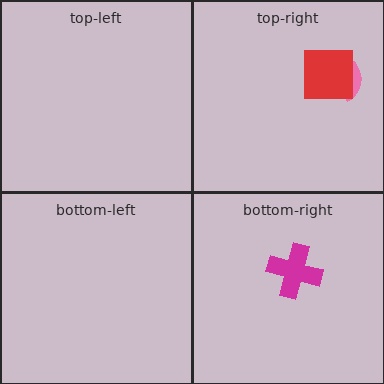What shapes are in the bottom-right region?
The magenta cross.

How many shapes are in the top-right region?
2.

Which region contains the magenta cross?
The bottom-right region.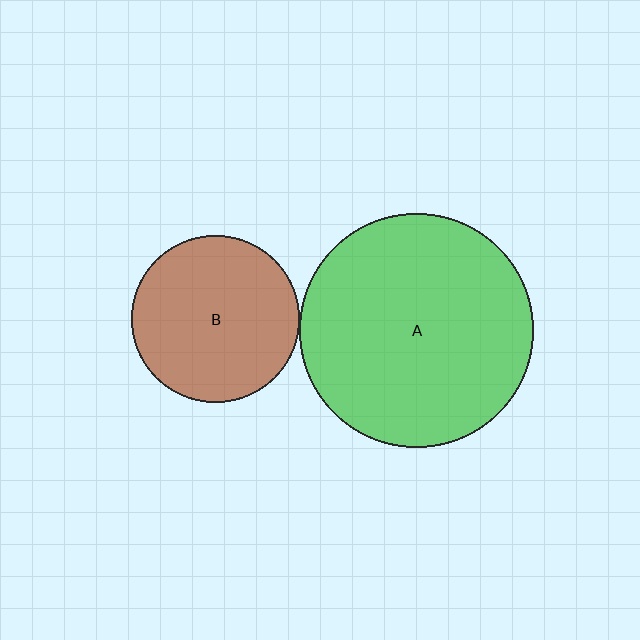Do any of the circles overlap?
No, none of the circles overlap.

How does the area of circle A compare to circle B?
Approximately 1.9 times.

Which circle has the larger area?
Circle A (green).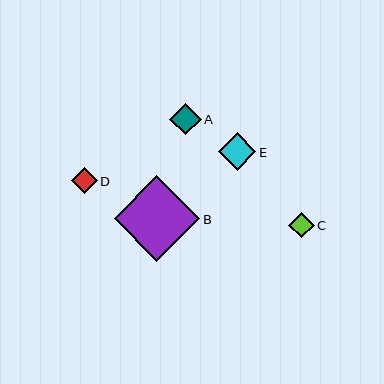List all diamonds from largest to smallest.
From largest to smallest: B, E, A, D, C.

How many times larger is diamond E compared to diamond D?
Diamond E is approximately 1.5 times the size of diamond D.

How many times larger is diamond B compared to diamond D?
Diamond B is approximately 3.3 times the size of diamond D.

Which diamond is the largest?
Diamond B is the largest with a size of approximately 85 pixels.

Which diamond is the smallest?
Diamond C is the smallest with a size of approximately 26 pixels.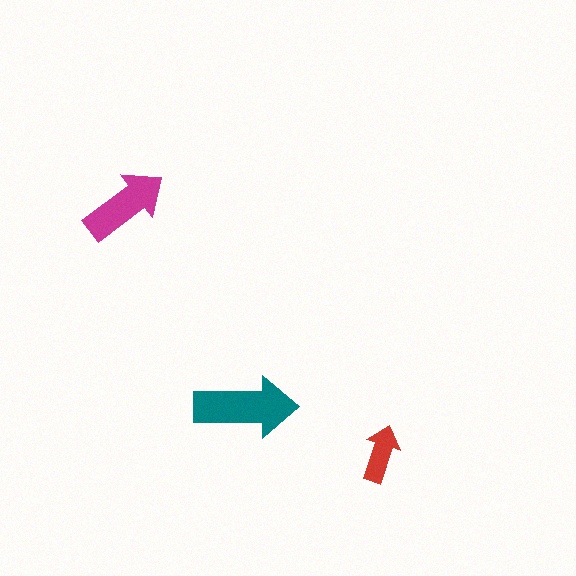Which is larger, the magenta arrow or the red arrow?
The magenta one.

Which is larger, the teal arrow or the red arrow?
The teal one.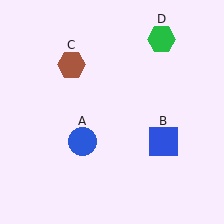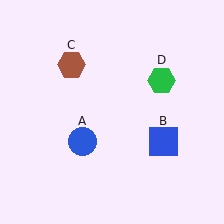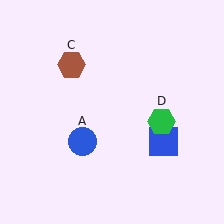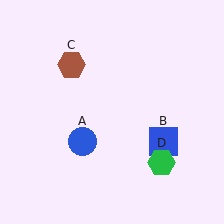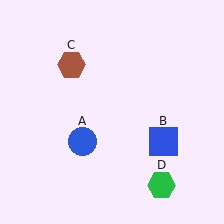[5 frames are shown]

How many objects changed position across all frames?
1 object changed position: green hexagon (object D).